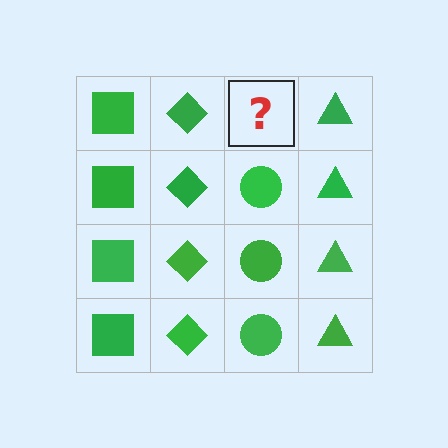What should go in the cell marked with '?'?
The missing cell should contain a green circle.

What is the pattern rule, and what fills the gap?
The rule is that each column has a consistent shape. The gap should be filled with a green circle.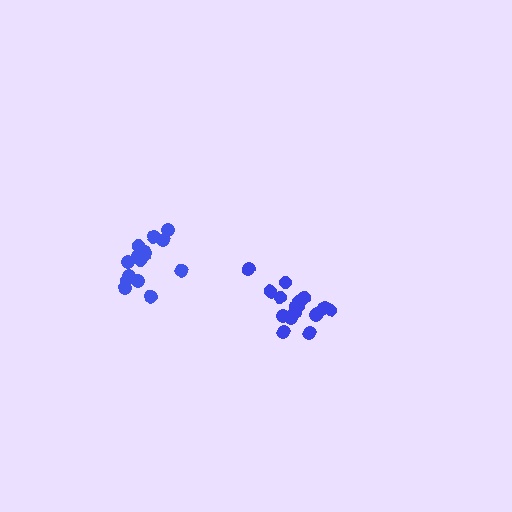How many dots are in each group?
Group 1: 15 dots, Group 2: 17 dots (32 total).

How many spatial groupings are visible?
There are 2 spatial groupings.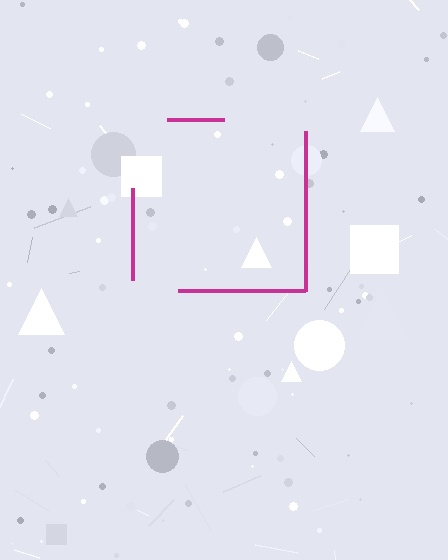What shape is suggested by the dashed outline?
The dashed outline suggests a square.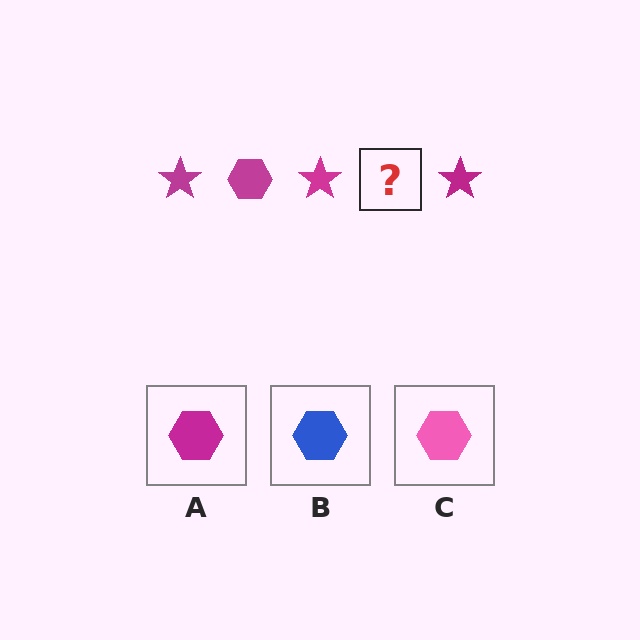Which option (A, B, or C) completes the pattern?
A.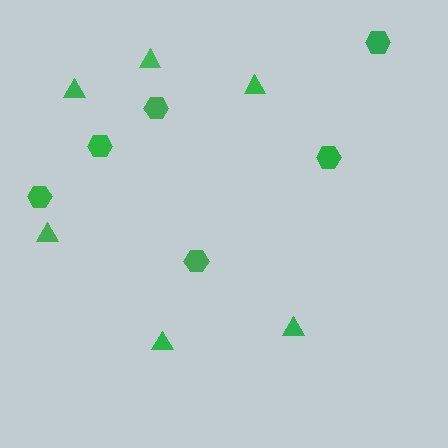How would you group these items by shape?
There are 2 groups: one group of triangles (6) and one group of hexagons (6).